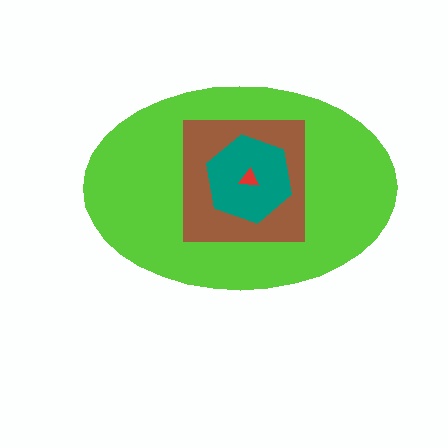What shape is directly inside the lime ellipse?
The brown square.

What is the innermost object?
The red triangle.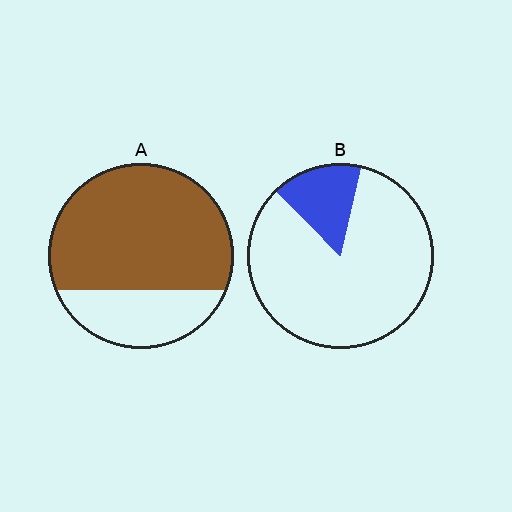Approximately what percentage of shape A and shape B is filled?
A is approximately 75% and B is approximately 15%.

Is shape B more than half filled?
No.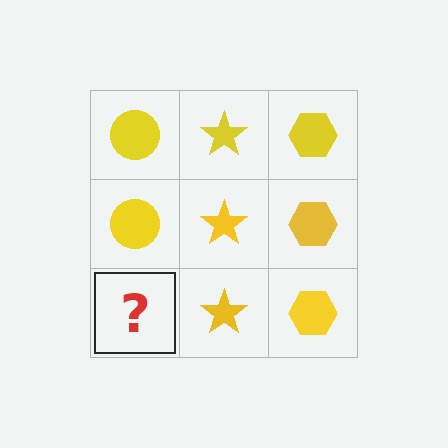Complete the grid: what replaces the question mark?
The question mark should be replaced with a yellow circle.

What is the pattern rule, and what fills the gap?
The rule is that each column has a consistent shape. The gap should be filled with a yellow circle.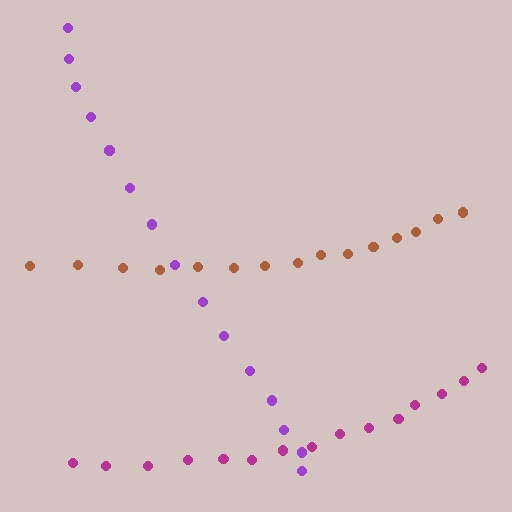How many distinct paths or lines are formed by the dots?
There are 3 distinct paths.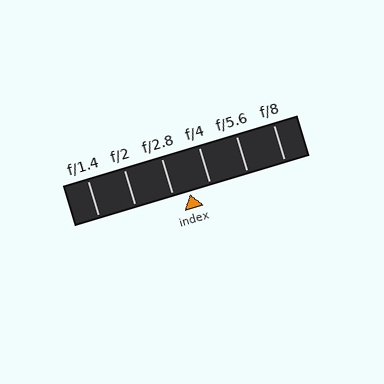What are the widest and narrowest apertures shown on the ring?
The widest aperture shown is f/1.4 and the narrowest is f/8.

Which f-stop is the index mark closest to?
The index mark is closest to f/2.8.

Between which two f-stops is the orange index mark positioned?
The index mark is between f/2.8 and f/4.